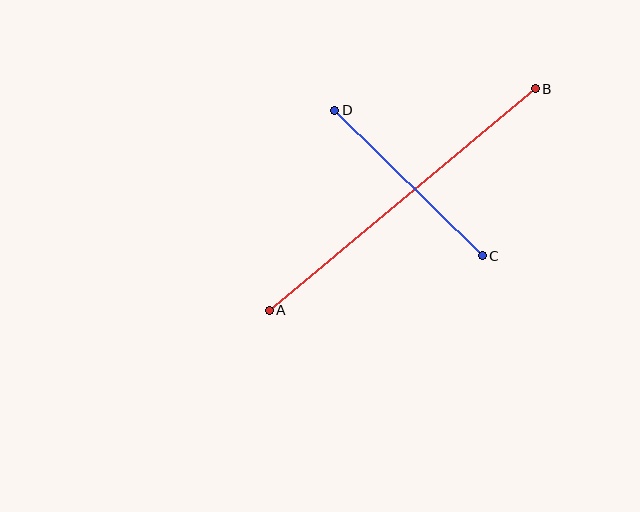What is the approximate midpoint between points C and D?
The midpoint is at approximately (408, 183) pixels.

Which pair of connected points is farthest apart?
Points A and B are farthest apart.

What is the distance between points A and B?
The distance is approximately 346 pixels.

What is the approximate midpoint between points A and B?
The midpoint is at approximately (402, 199) pixels.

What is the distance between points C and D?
The distance is approximately 207 pixels.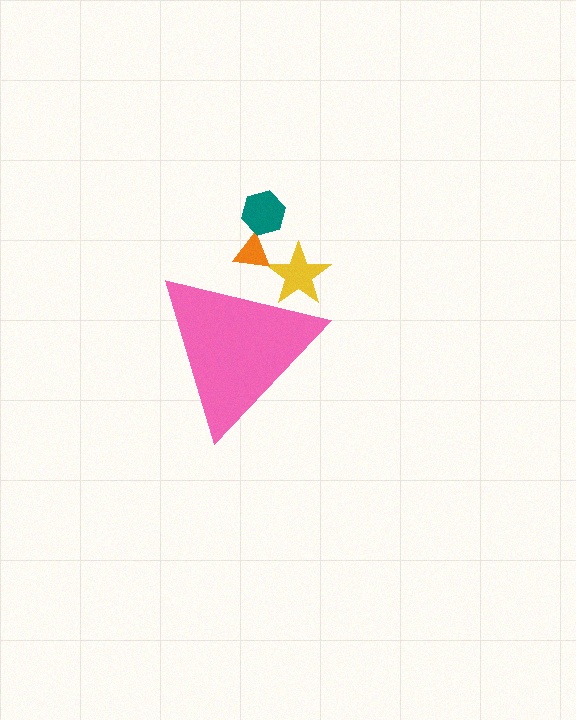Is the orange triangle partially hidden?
Yes, the orange triangle is partially hidden behind the pink triangle.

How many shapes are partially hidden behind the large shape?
2 shapes are partially hidden.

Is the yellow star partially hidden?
Yes, the yellow star is partially hidden behind the pink triangle.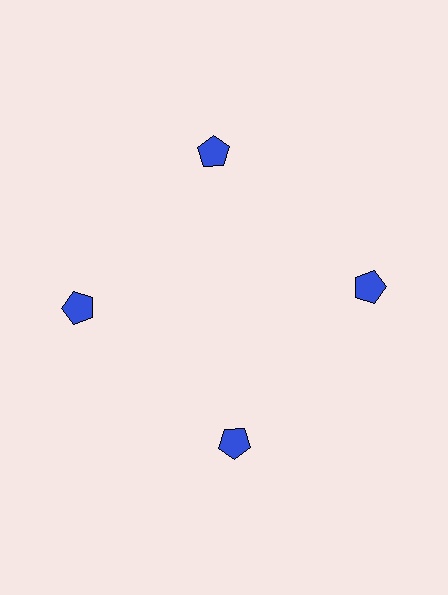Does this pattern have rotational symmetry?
Yes, this pattern has 4-fold rotational symmetry. It looks the same after rotating 90 degrees around the center.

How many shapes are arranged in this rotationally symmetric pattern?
There are 4 shapes, arranged in 4 groups of 1.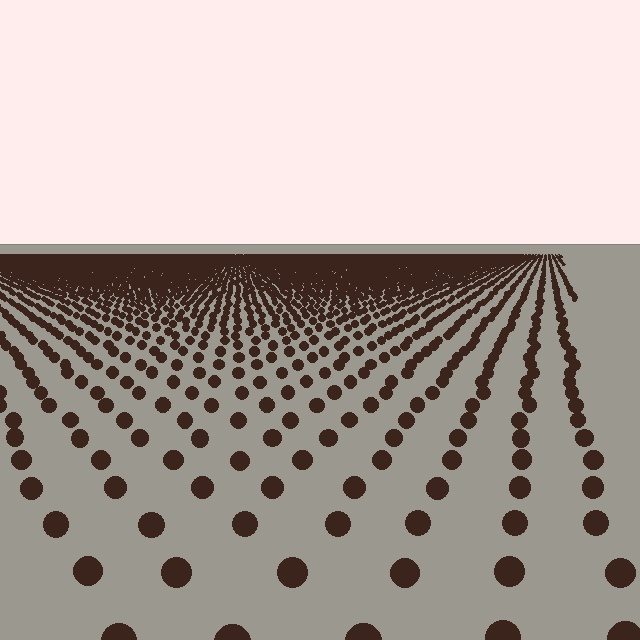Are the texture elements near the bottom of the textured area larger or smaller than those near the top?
Larger. Near the bottom, elements are closer to the viewer and appear at a bigger on-screen size.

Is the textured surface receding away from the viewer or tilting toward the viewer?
The surface is receding away from the viewer. Texture elements get smaller and denser toward the top.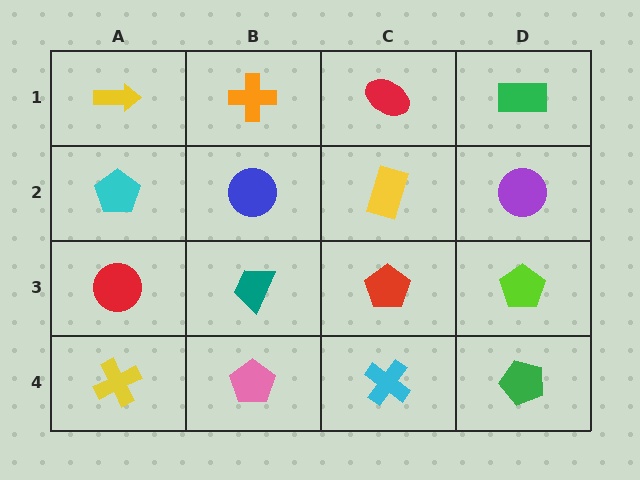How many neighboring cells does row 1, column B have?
3.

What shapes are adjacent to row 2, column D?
A green rectangle (row 1, column D), a lime pentagon (row 3, column D), a yellow rectangle (row 2, column C).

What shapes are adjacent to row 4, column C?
A red pentagon (row 3, column C), a pink pentagon (row 4, column B), a green pentagon (row 4, column D).